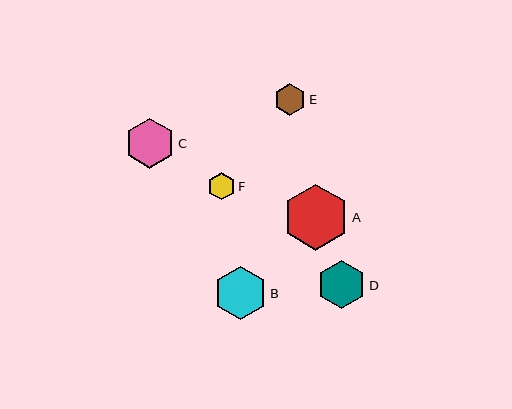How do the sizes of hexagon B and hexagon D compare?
Hexagon B and hexagon D are approximately the same size.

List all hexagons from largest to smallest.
From largest to smallest: A, B, C, D, E, F.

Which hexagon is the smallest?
Hexagon F is the smallest with a size of approximately 27 pixels.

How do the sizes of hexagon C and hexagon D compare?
Hexagon C and hexagon D are approximately the same size.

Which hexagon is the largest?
Hexagon A is the largest with a size of approximately 66 pixels.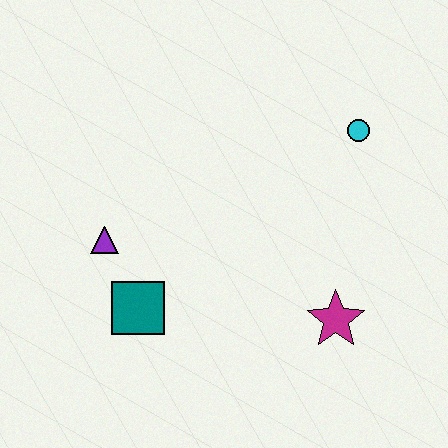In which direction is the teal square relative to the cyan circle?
The teal square is to the left of the cyan circle.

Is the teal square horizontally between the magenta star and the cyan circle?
No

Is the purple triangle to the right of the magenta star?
No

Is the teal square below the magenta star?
No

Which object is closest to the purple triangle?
The teal square is closest to the purple triangle.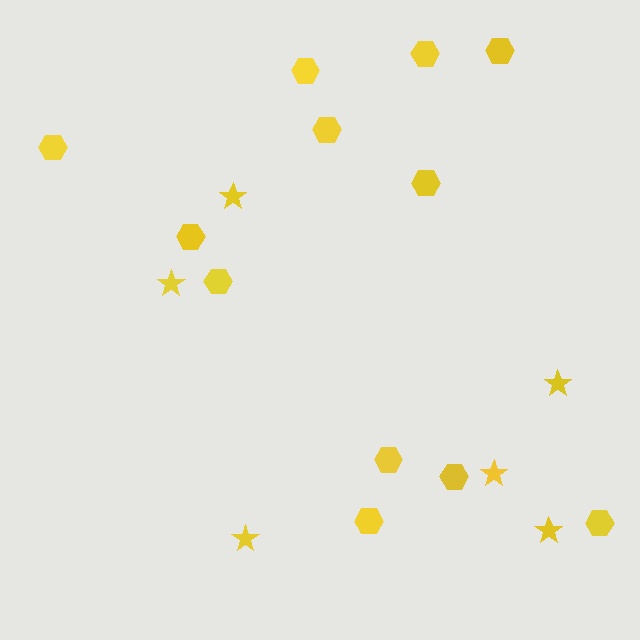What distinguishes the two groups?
There are 2 groups: one group of stars (6) and one group of hexagons (12).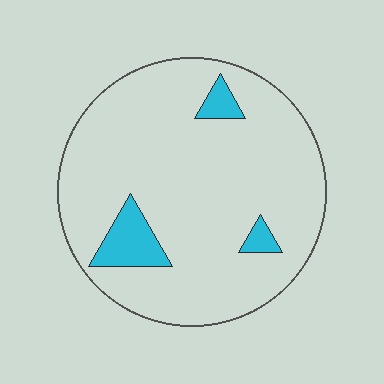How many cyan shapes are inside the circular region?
3.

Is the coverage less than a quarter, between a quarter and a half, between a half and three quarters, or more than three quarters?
Less than a quarter.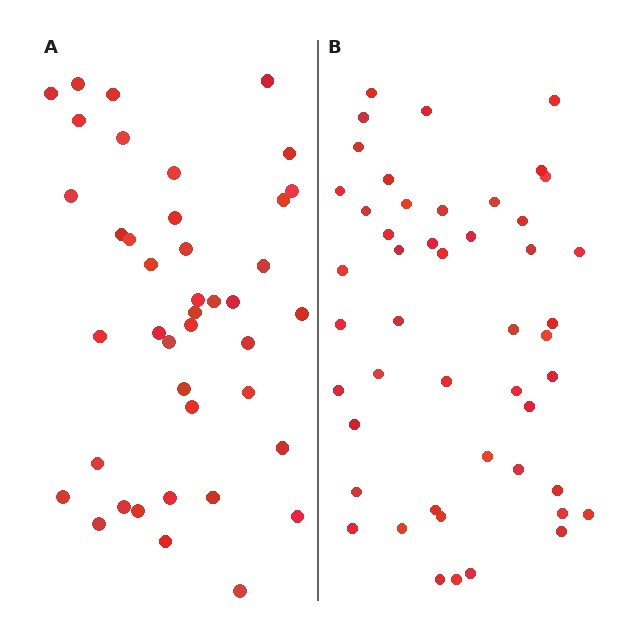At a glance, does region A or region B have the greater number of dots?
Region B (the right region) has more dots.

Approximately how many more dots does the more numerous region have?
Region B has roughly 8 or so more dots than region A.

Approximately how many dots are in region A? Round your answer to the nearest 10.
About 40 dots. (The exact count is 41, which rounds to 40.)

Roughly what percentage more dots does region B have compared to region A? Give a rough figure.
About 15% more.